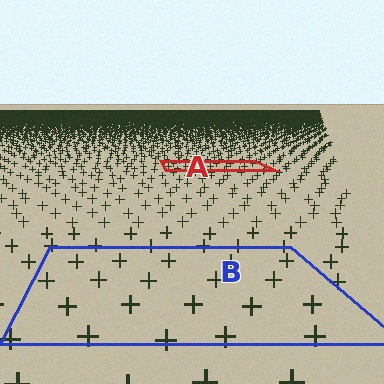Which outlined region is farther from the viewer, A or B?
Region A is farther from the viewer — the texture elements inside it appear smaller and more densely packed.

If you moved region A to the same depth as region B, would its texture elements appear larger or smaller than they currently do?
They would appear larger. At a closer depth, the same texture elements are projected at a bigger on-screen size.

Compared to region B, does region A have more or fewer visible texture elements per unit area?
Region A has more texture elements per unit area — they are packed more densely because it is farther away.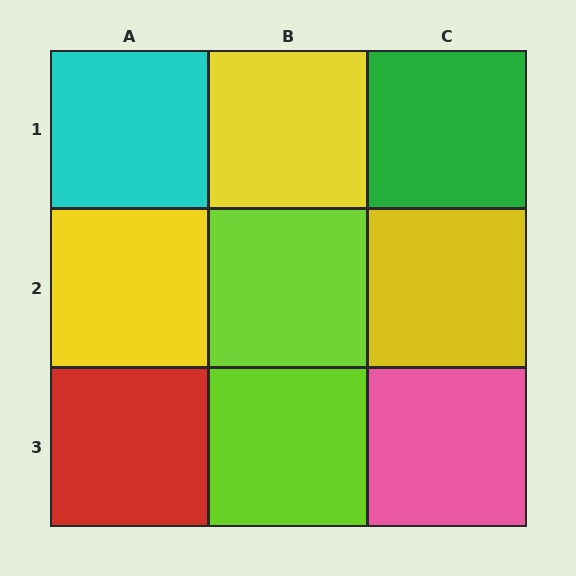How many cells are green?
1 cell is green.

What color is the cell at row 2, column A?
Yellow.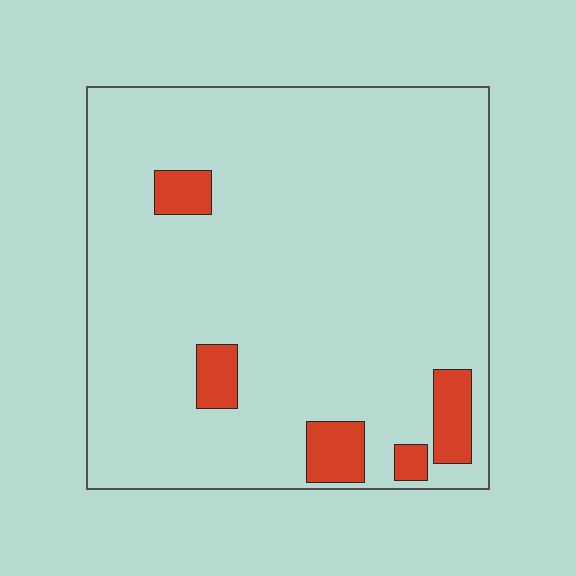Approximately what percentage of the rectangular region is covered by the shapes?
Approximately 10%.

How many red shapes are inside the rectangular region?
5.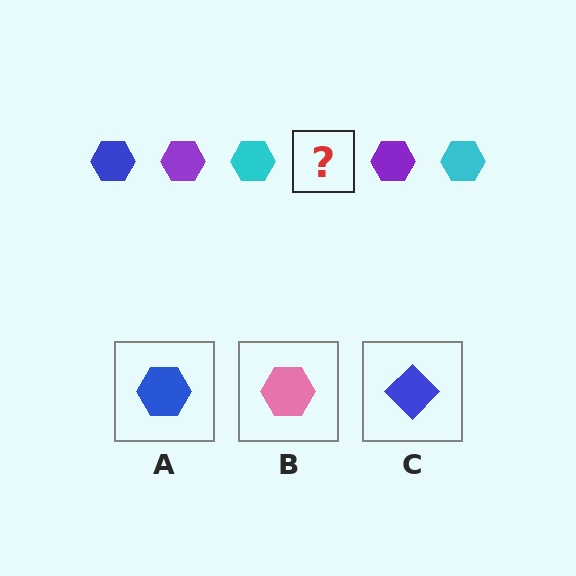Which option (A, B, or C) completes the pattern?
A.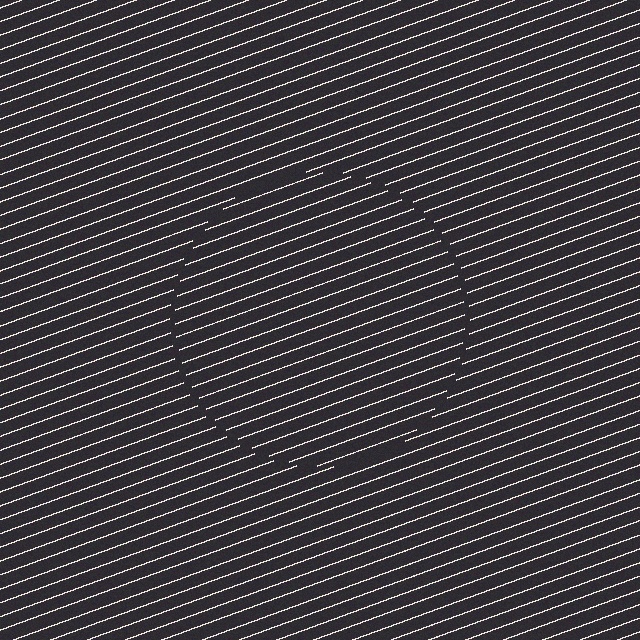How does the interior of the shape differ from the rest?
The interior of the shape contains the same grating, shifted by half a period — the contour is defined by the phase discontinuity where line-ends from the inner and outer gratings abut.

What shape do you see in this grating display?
An illusory circle. The interior of the shape contains the same grating, shifted by half a period — the contour is defined by the phase discontinuity where line-ends from the inner and outer gratings abut.